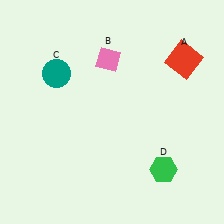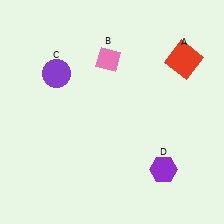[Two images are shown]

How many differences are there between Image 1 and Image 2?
There are 2 differences between the two images.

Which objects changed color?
C changed from teal to purple. D changed from green to purple.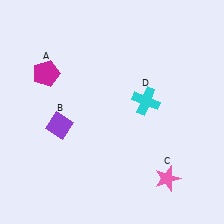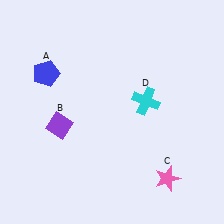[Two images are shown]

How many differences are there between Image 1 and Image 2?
There is 1 difference between the two images.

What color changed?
The pentagon (A) changed from magenta in Image 1 to blue in Image 2.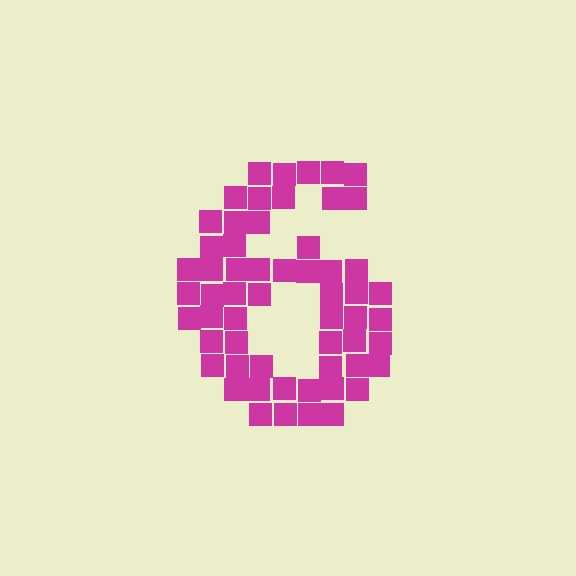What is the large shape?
The large shape is the digit 6.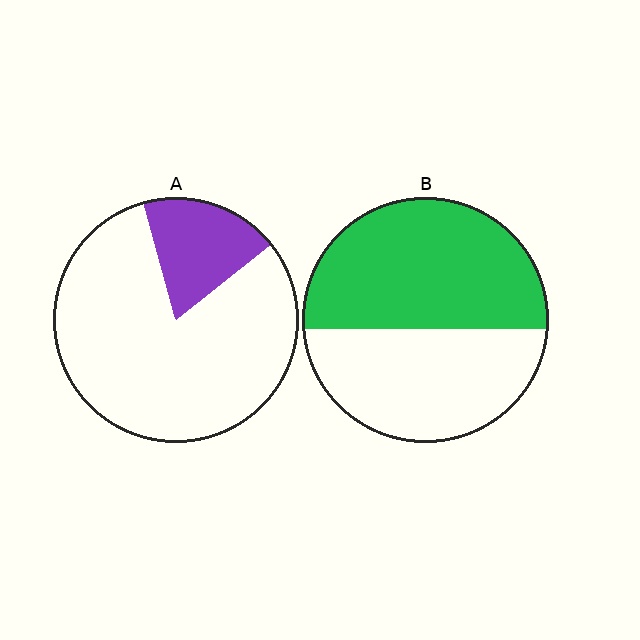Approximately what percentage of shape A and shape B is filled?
A is approximately 20% and B is approximately 55%.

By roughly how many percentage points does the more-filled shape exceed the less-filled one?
By roughly 35 percentage points (B over A).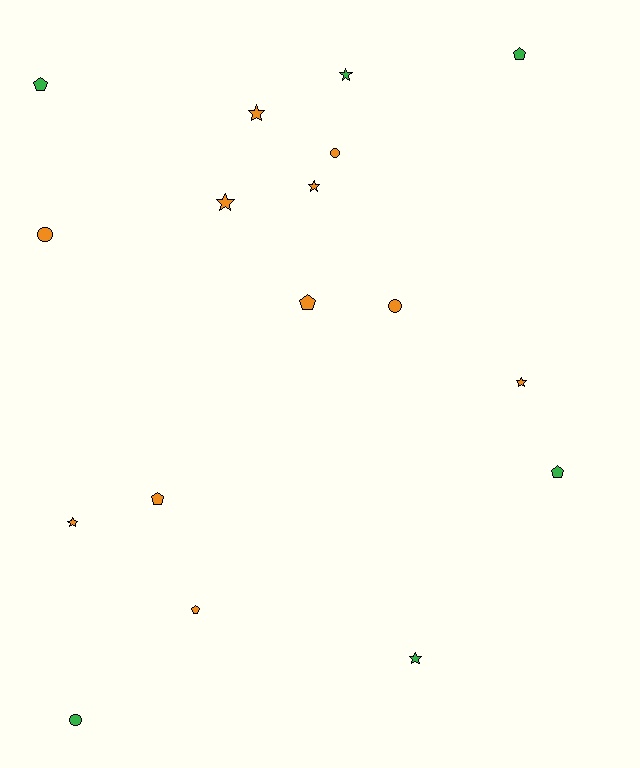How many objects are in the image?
There are 17 objects.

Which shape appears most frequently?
Star, with 7 objects.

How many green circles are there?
There is 1 green circle.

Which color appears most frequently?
Orange, with 11 objects.